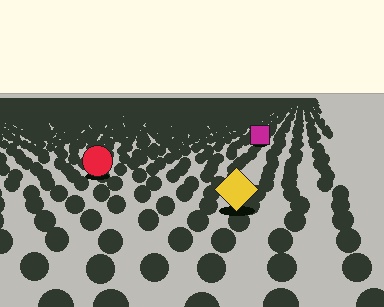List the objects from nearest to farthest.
From nearest to farthest: the yellow diamond, the red circle, the magenta square.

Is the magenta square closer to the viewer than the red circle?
No. The red circle is closer — you can tell from the texture gradient: the ground texture is coarser near it.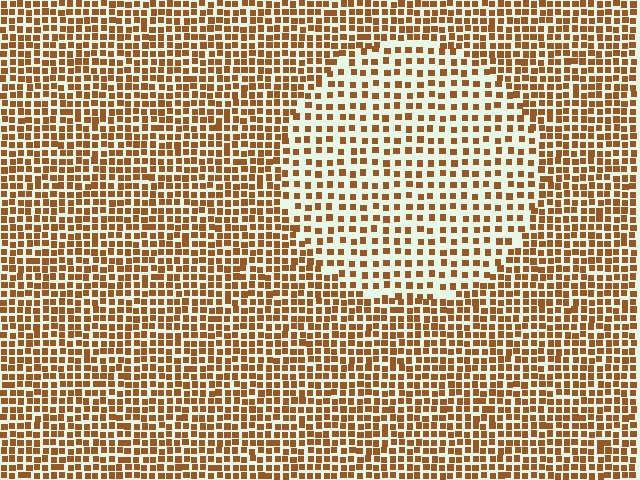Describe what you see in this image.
The image contains small brown elements arranged at two different densities. A circle-shaped region is visible where the elements are less densely packed than the surrounding area.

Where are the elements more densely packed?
The elements are more densely packed outside the circle boundary.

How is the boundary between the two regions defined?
The boundary is defined by a change in element density (approximately 1.8x ratio). All elements are the same color, size, and shape.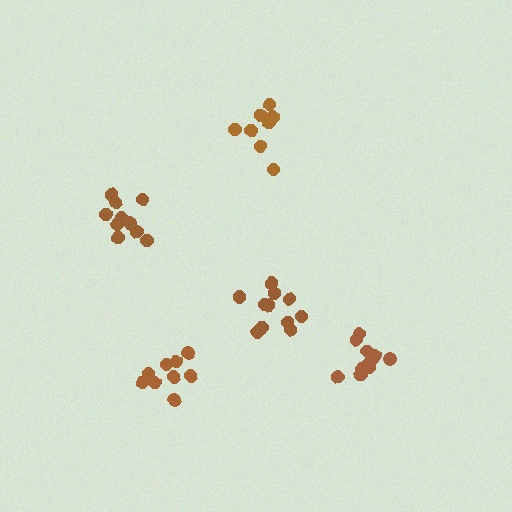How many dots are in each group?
Group 1: 9 dots, Group 2: 11 dots, Group 3: 11 dots, Group 4: 8 dots, Group 5: 11 dots (50 total).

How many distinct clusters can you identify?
There are 5 distinct clusters.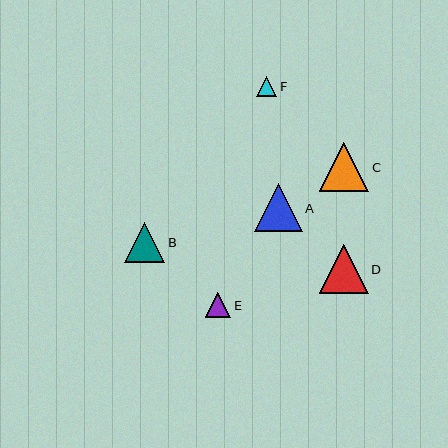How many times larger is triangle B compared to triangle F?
Triangle B is approximately 2.0 times the size of triangle F.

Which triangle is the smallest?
Triangle F is the smallest with a size of approximately 20 pixels.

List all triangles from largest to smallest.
From largest to smallest: C, D, A, B, E, F.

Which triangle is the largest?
Triangle C is the largest with a size of approximately 50 pixels.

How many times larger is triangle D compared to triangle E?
Triangle D is approximately 2.0 times the size of triangle E.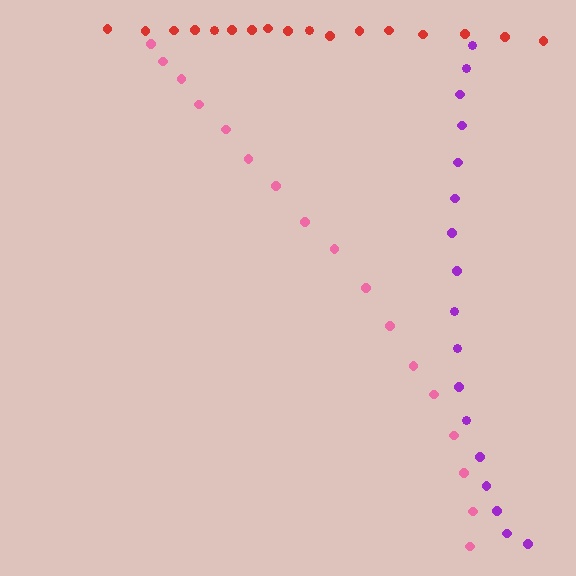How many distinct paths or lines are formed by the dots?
There are 3 distinct paths.